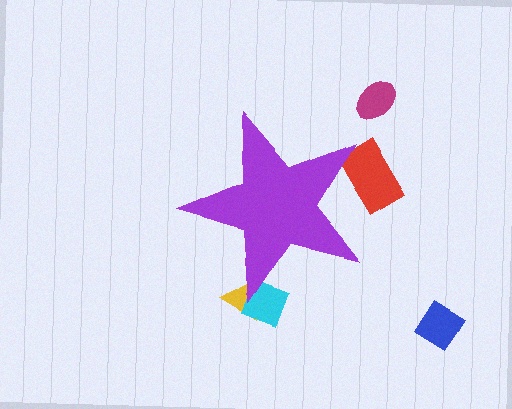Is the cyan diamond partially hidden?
Yes, the cyan diamond is partially hidden behind the purple star.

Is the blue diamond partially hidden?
No, the blue diamond is fully visible.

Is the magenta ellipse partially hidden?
No, the magenta ellipse is fully visible.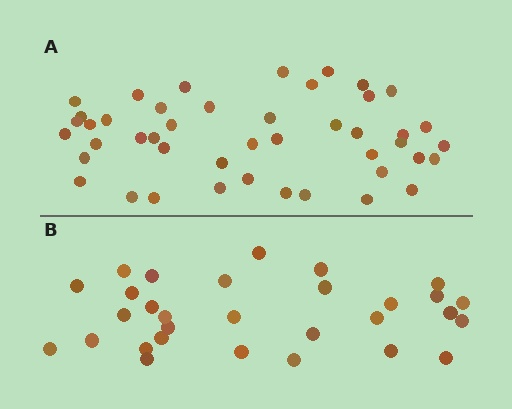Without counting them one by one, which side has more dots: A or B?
Region A (the top region) has more dots.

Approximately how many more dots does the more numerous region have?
Region A has approximately 15 more dots than region B.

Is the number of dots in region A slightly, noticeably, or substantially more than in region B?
Region A has substantially more. The ratio is roughly 1.5 to 1.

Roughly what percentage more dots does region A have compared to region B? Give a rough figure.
About 50% more.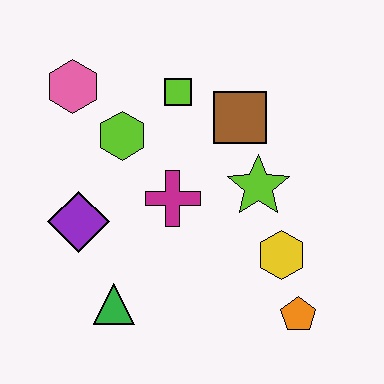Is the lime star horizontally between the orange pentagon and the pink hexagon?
Yes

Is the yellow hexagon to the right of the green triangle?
Yes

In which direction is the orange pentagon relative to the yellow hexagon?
The orange pentagon is below the yellow hexagon.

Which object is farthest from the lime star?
The pink hexagon is farthest from the lime star.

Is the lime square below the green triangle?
No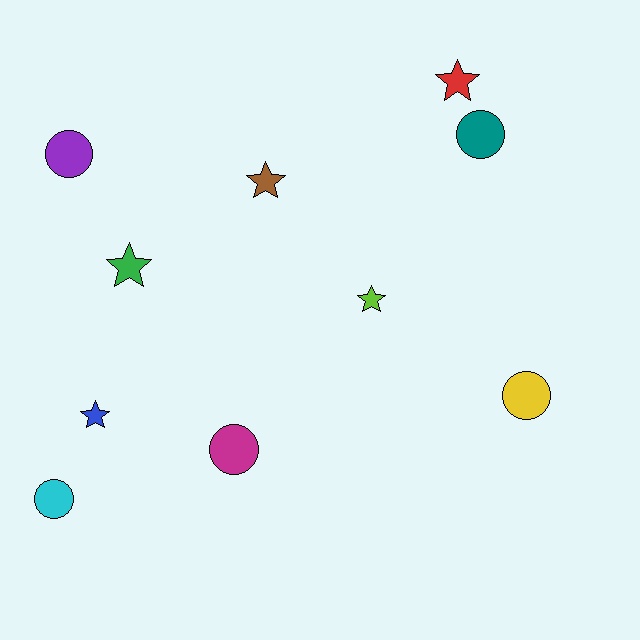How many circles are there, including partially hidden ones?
There are 5 circles.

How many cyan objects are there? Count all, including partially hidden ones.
There is 1 cyan object.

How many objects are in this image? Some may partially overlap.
There are 10 objects.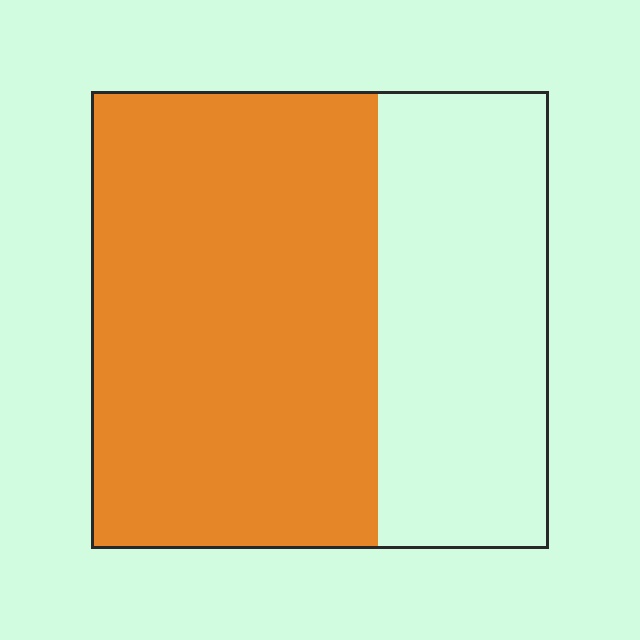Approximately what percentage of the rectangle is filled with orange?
Approximately 65%.